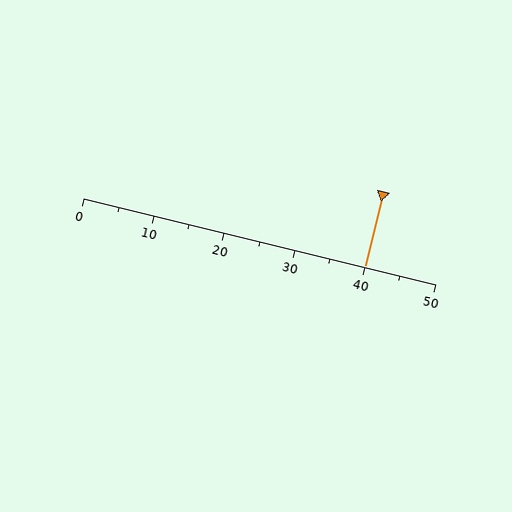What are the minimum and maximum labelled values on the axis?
The axis runs from 0 to 50.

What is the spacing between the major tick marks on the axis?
The major ticks are spaced 10 apart.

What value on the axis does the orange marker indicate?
The marker indicates approximately 40.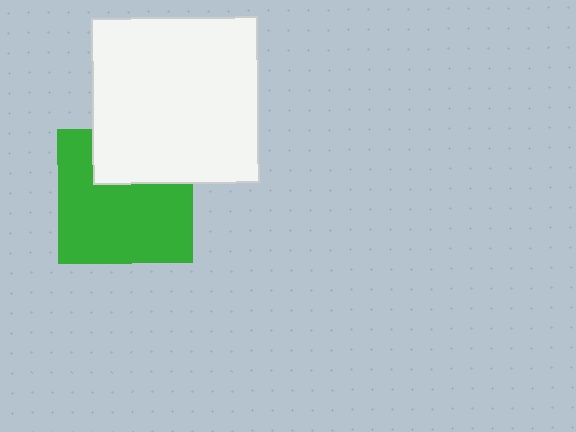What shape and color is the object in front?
The object in front is a white square.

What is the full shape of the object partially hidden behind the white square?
The partially hidden object is a green square.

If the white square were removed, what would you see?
You would see the complete green square.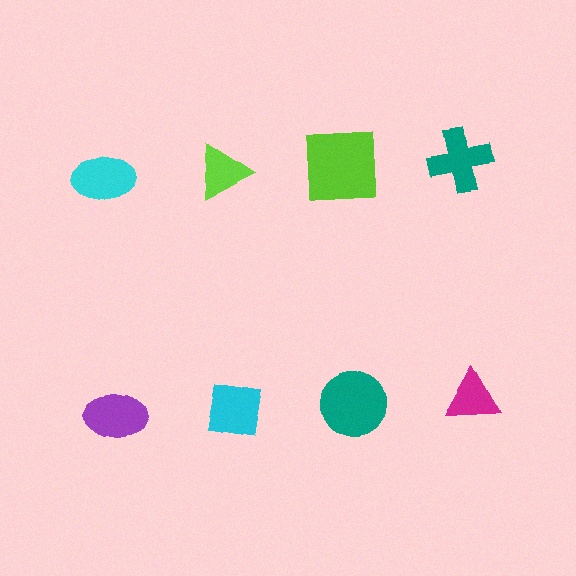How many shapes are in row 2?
4 shapes.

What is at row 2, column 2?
A cyan square.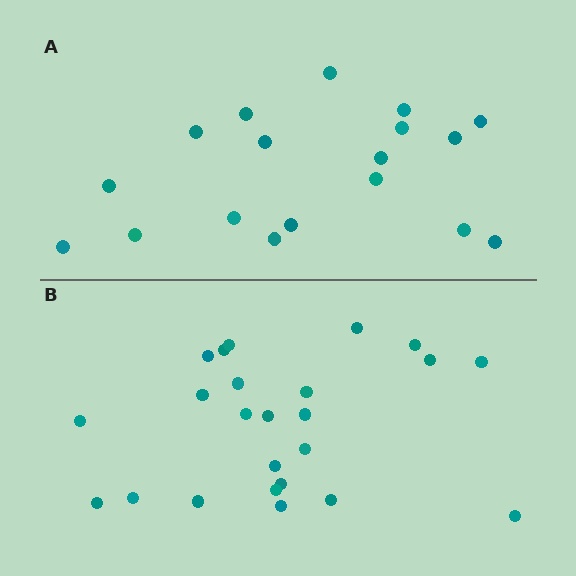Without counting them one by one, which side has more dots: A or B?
Region B (the bottom region) has more dots.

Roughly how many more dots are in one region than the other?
Region B has about 6 more dots than region A.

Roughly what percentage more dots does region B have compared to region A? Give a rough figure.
About 35% more.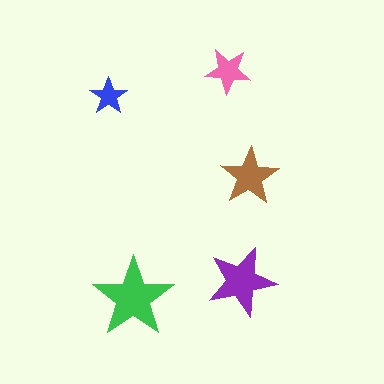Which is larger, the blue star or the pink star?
The pink one.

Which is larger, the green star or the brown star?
The green one.